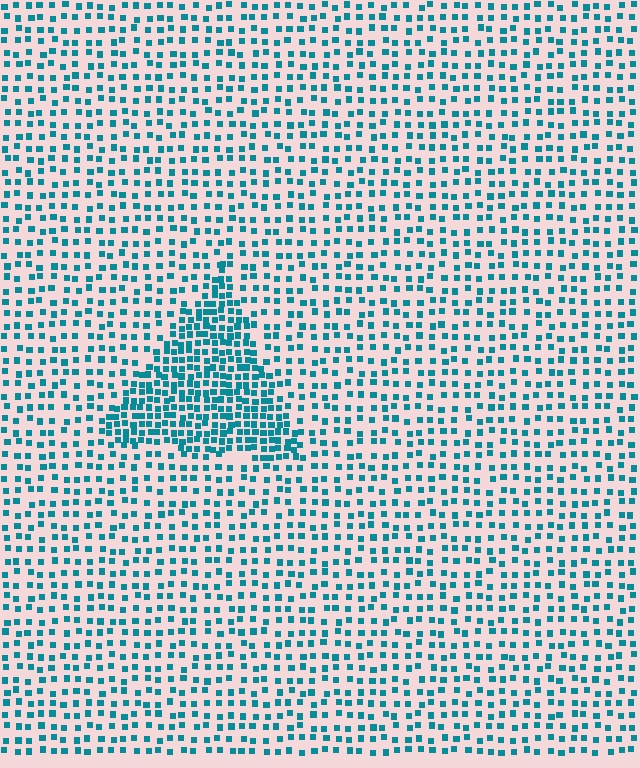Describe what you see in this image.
The image contains small teal elements arranged at two different densities. A triangle-shaped region is visible where the elements are more densely packed than the surrounding area.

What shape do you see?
I see a triangle.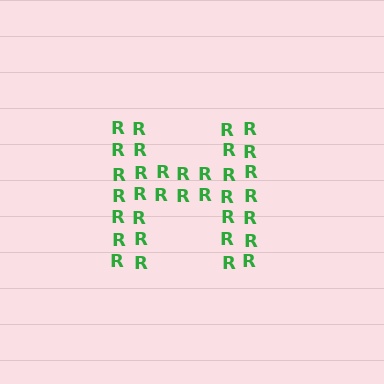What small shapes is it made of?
It is made of small letter R's.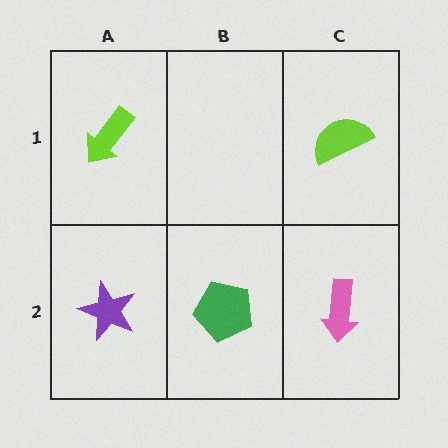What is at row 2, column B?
A green pentagon.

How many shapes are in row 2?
3 shapes.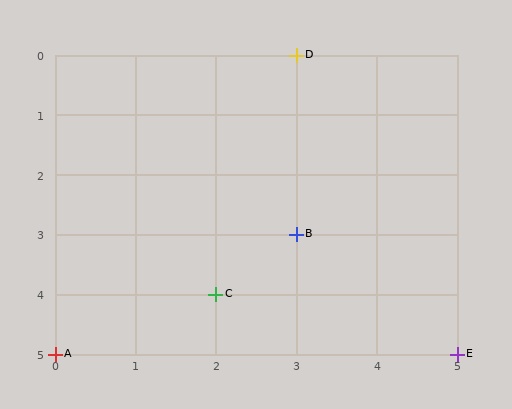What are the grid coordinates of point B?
Point B is at grid coordinates (3, 3).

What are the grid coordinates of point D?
Point D is at grid coordinates (3, 0).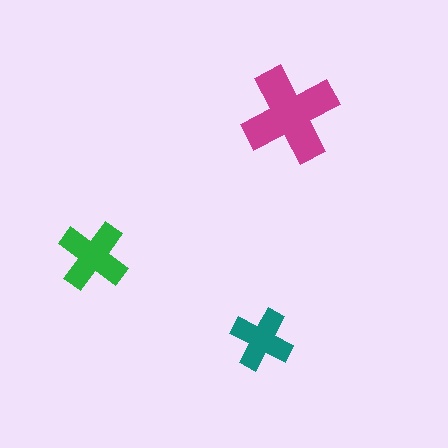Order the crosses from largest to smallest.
the magenta one, the green one, the teal one.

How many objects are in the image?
There are 3 objects in the image.